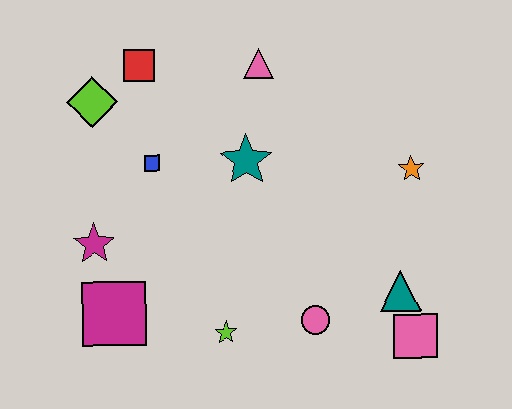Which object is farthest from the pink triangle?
The pink square is farthest from the pink triangle.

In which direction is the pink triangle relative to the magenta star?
The pink triangle is above the magenta star.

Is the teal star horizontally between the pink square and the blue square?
Yes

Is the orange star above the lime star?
Yes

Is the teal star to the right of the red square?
Yes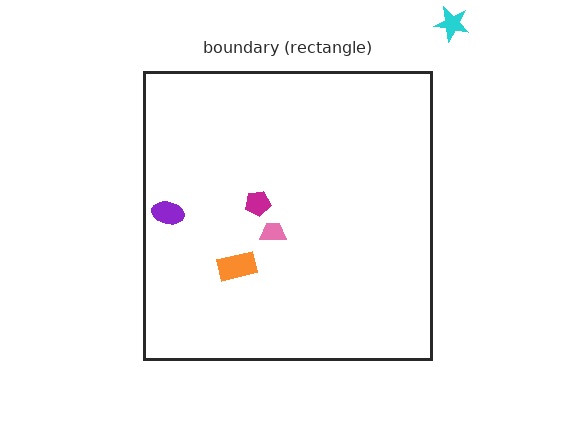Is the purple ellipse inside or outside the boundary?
Inside.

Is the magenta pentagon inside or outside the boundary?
Inside.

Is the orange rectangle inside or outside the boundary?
Inside.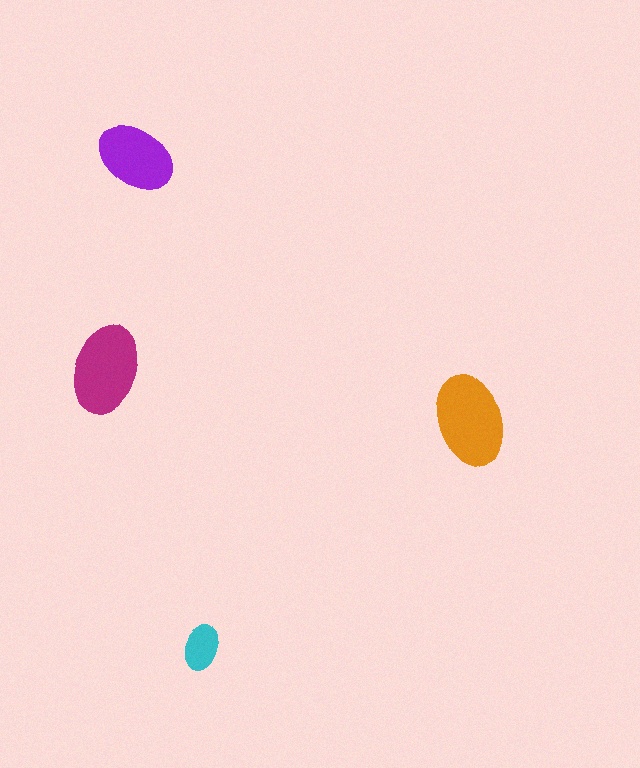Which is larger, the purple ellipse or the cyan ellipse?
The purple one.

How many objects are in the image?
There are 4 objects in the image.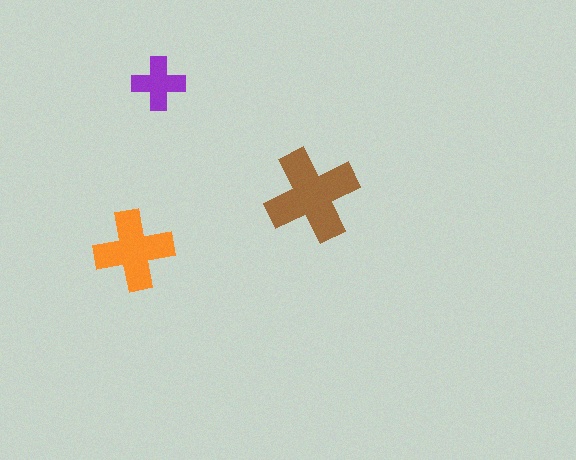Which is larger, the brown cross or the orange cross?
The brown one.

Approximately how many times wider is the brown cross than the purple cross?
About 1.5 times wider.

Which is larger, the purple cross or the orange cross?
The orange one.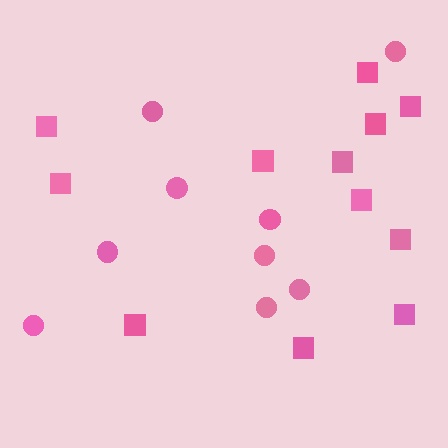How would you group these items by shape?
There are 2 groups: one group of circles (9) and one group of squares (12).